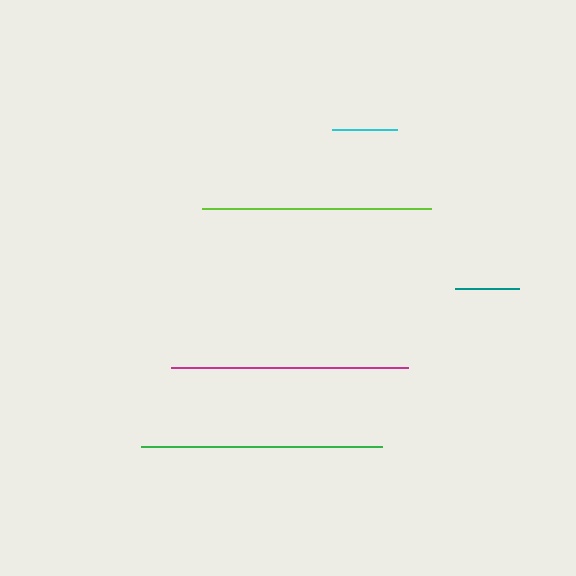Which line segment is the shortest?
The cyan line is the shortest at approximately 64 pixels.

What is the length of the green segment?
The green segment is approximately 241 pixels long.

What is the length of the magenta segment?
The magenta segment is approximately 237 pixels long.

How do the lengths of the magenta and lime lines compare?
The magenta and lime lines are approximately the same length.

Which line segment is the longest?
The green line is the longest at approximately 241 pixels.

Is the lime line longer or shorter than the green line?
The green line is longer than the lime line.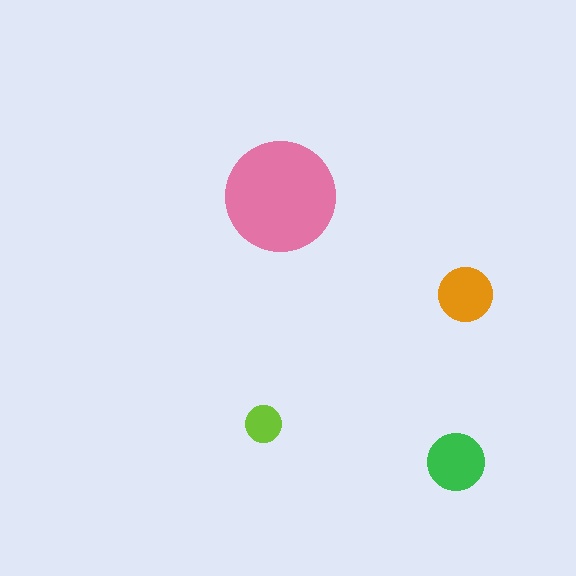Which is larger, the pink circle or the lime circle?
The pink one.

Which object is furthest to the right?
The orange circle is rightmost.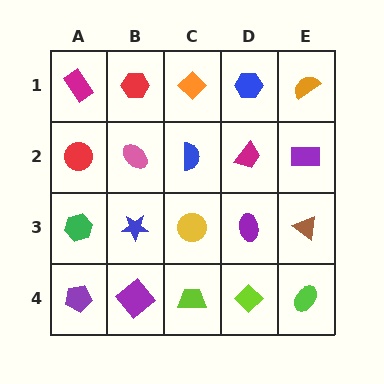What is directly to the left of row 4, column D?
A lime trapezoid.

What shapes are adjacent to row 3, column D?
A magenta trapezoid (row 2, column D), a lime diamond (row 4, column D), a yellow circle (row 3, column C), a brown triangle (row 3, column E).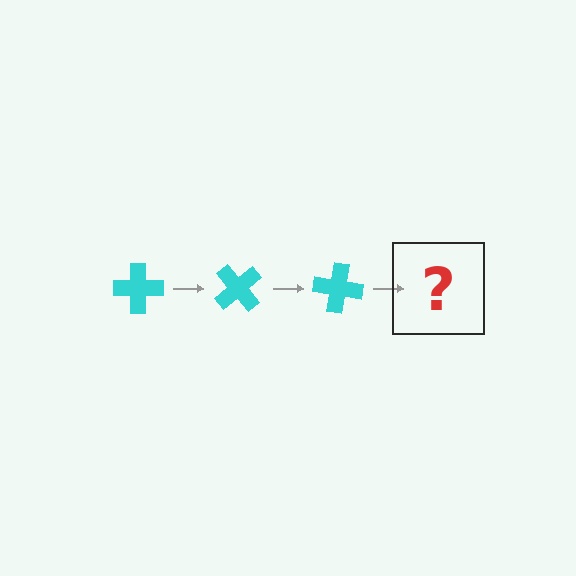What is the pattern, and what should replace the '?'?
The pattern is that the cross rotates 50 degrees each step. The '?' should be a cyan cross rotated 150 degrees.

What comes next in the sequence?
The next element should be a cyan cross rotated 150 degrees.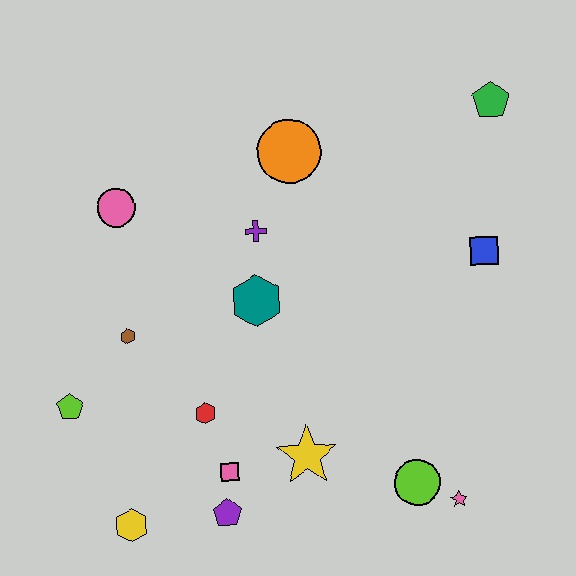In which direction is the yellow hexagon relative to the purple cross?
The yellow hexagon is below the purple cross.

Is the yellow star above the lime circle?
Yes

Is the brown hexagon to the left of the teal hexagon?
Yes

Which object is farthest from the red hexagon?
The green pentagon is farthest from the red hexagon.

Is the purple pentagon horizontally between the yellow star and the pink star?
No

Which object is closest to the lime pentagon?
The brown hexagon is closest to the lime pentagon.